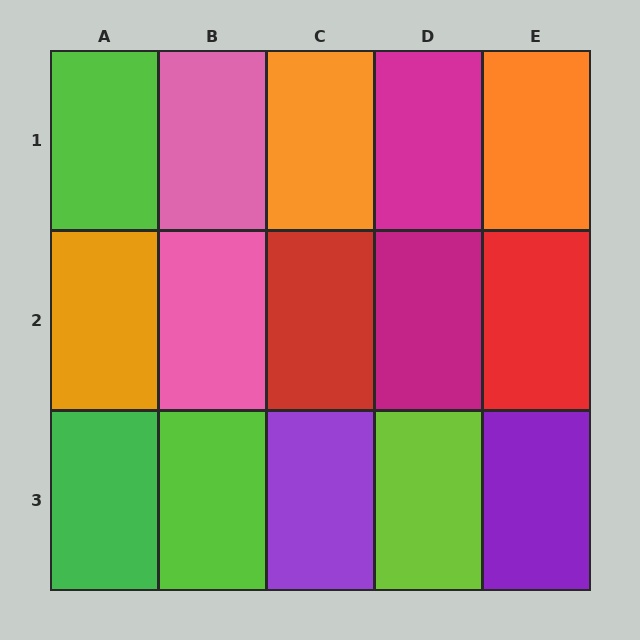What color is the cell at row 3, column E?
Purple.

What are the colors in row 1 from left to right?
Lime, pink, orange, magenta, orange.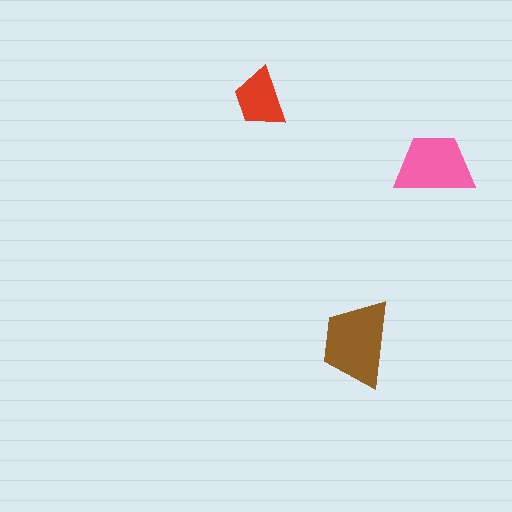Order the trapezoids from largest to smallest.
the brown one, the pink one, the red one.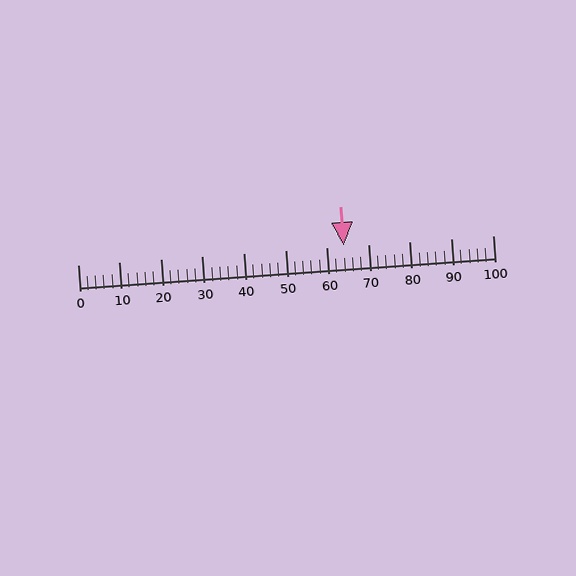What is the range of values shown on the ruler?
The ruler shows values from 0 to 100.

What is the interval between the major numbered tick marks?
The major tick marks are spaced 10 units apart.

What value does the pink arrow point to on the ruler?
The pink arrow points to approximately 64.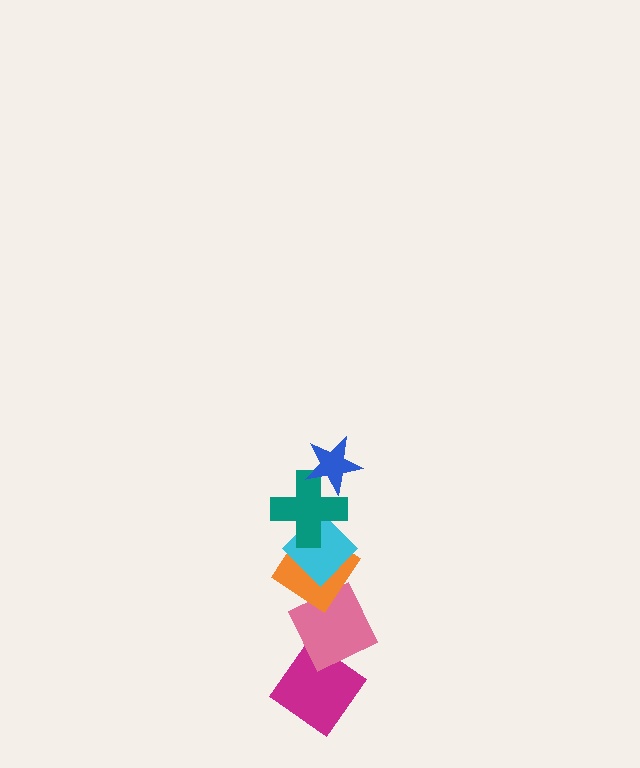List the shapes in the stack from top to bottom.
From top to bottom: the blue star, the teal cross, the cyan diamond, the orange diamond, the pink diamond, the magenta diamond.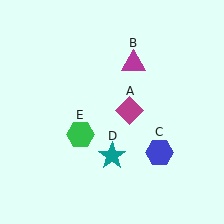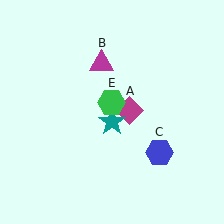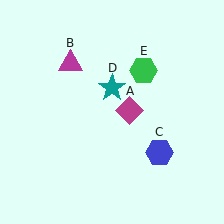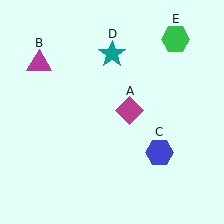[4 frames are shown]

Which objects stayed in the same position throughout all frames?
Magenta diamond (object A) and blue hexagon (object C) remained stationary.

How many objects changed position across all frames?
3 objects changed position: magenta triangle (object B), teal star (object D), green hexagon (object E).